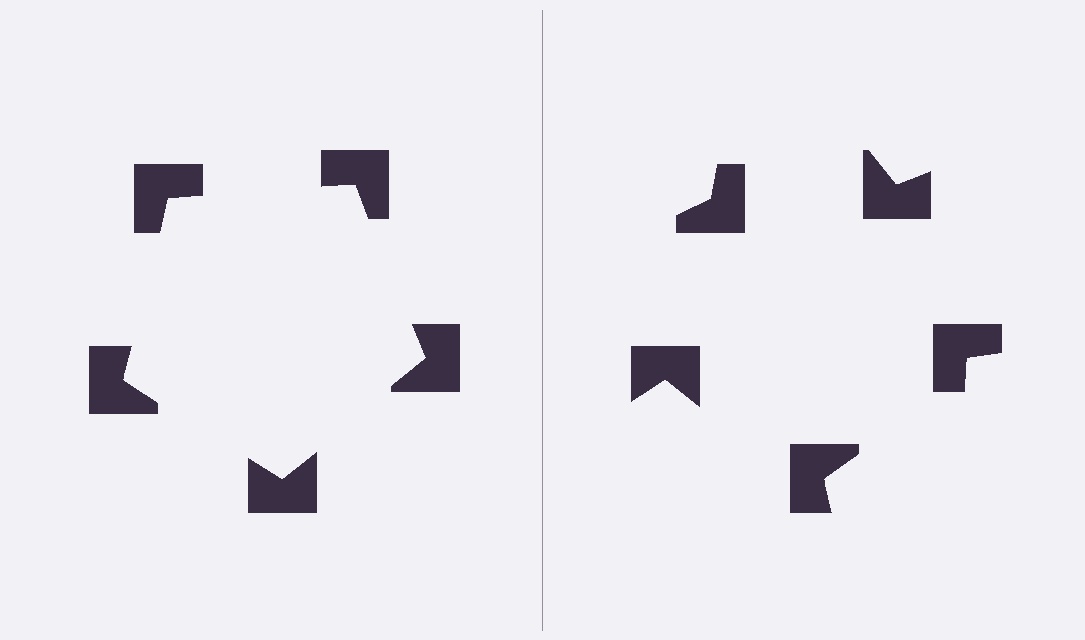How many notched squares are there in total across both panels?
10 — 5 on each side.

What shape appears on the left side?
An illusory pentagon.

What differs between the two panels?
The notched squares are positioned identically on both sides; only the wedge orientations differ. On the left they align to a pentagon; on the right they are misaligned.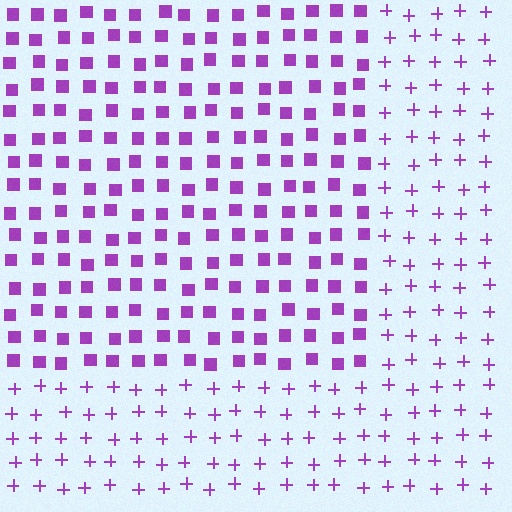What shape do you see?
I see a rectangle.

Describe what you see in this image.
The image is filled with small purple elements arranged in a uniform grid. A rectangle-shaped region contains squares, while the surrounding area contains plus signs. The boundary is defined purely by the change in element shape.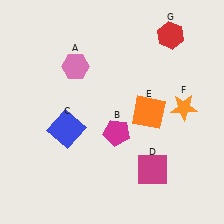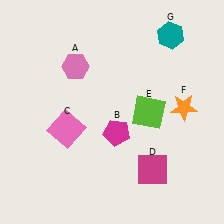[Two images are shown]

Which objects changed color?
C changed from blue to pink. E changed from orange to lime. G changed from red to teal.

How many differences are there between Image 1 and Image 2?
There are 3 differences between the two images.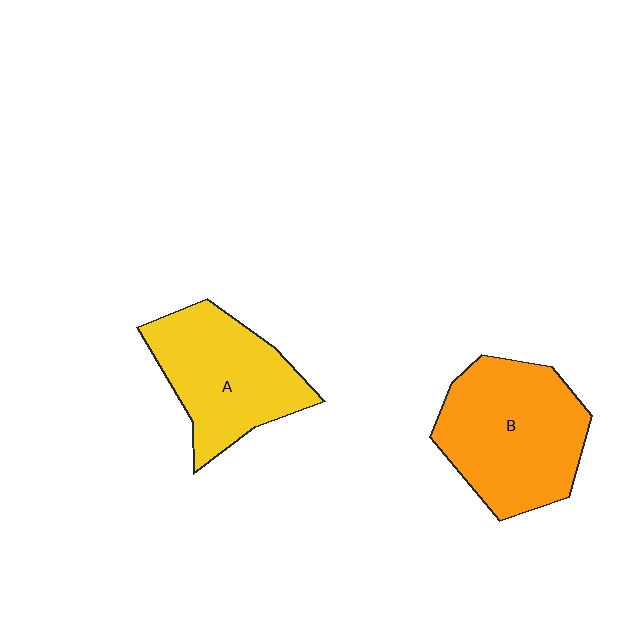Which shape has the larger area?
Shape B (orange).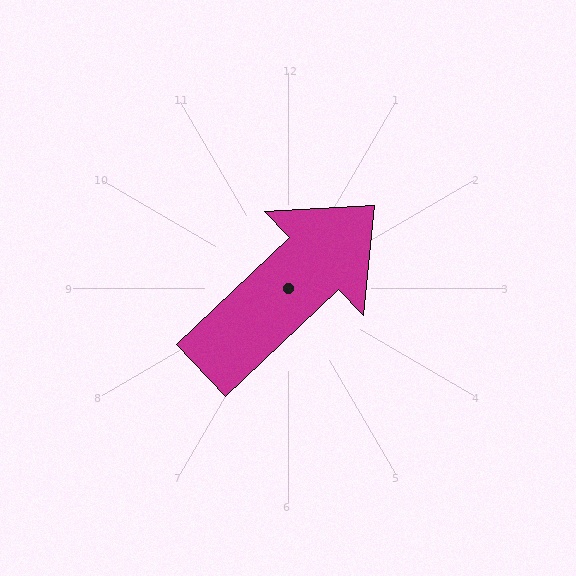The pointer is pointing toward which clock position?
Roughly 2 o'clock.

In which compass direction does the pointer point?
Northeast.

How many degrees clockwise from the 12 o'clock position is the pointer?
Approximately 47 degrees.